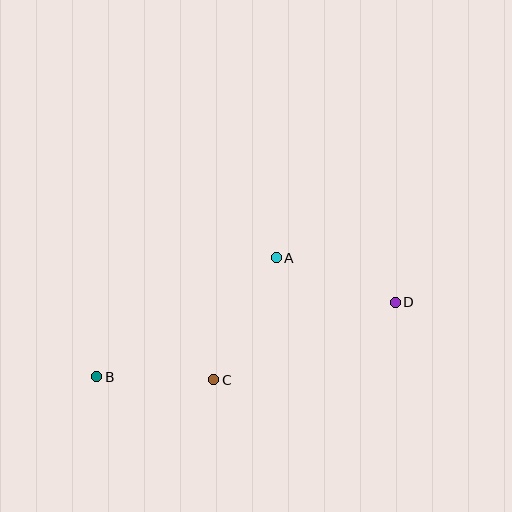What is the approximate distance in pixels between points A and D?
The distance between A and D is approximately 127 pixels.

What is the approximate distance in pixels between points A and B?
The distance between A and B is approximately 215 pixels.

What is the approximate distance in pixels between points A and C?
The distance between A and C is approximately 137 pixels.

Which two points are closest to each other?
Points B and C are closest to each other.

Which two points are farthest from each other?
Points B and D are farthest from each other.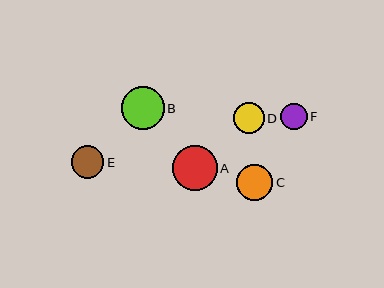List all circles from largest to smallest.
From largest to smallest: A, B, C, E, D, F.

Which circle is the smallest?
Circle F is the smallest with a size of approximately 26 pixels.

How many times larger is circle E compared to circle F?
Circle E is approximately 1.2 times the size of circle F.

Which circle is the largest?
Circle A is the largest with a size of approximately 45 pixels.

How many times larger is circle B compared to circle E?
Circle B is approximately 1.3 times the size of circle E.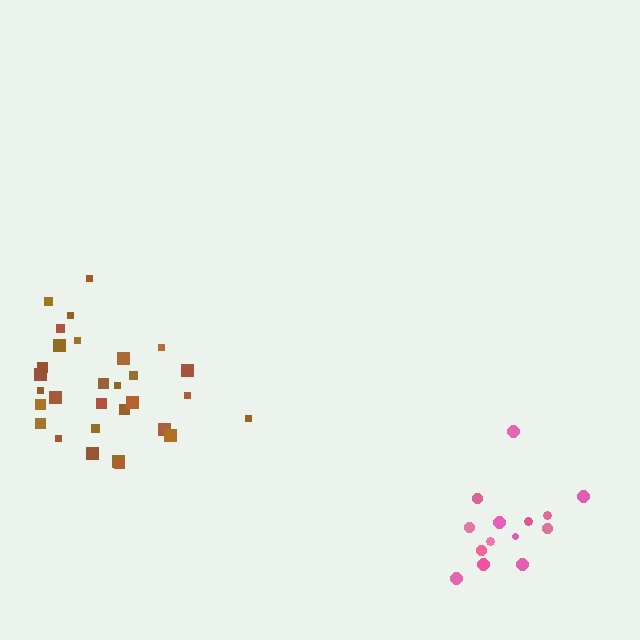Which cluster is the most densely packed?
Pink.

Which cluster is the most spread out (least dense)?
Brown.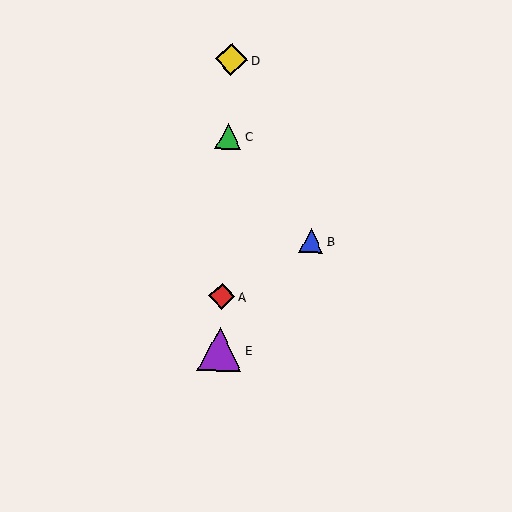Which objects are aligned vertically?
Objects A, C, D, E are aligned vertically.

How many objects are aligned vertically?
4 objects (A, C, D, E) are aligned vertically.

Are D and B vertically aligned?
No, D is at x≈231 and B is at x≈311.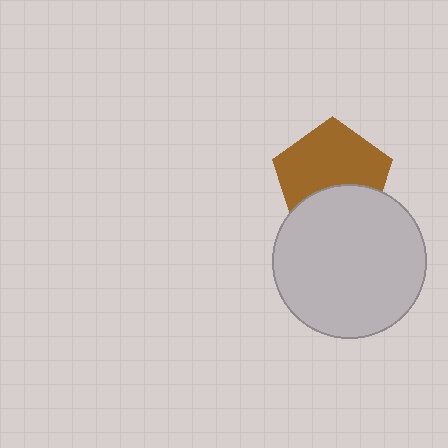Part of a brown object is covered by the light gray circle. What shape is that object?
It is a pentagon.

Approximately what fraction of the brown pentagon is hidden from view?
Roughly 36% of the brown pentagon is hidden behind the light gray circle.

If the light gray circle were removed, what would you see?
You would see the complete brown pentagon.